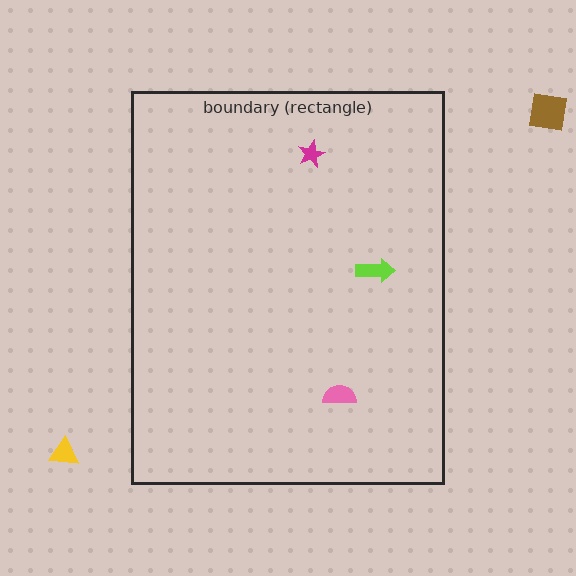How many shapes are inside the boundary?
3 inside, 2 outside.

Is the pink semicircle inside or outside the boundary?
Inside.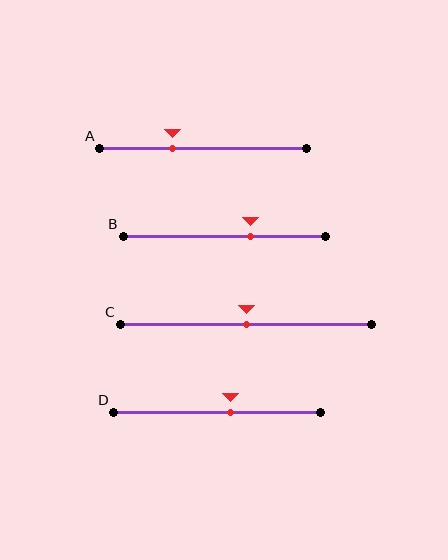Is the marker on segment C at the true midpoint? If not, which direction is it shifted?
Yes, the marker on segment C is at the true midpoint.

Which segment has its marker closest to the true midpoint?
Segment C has its marker closest to the true midpoint.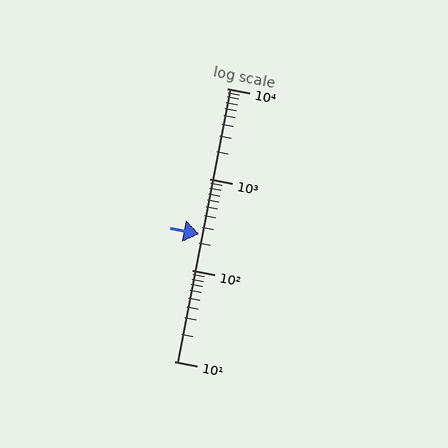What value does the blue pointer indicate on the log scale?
The pointer indicates approximately 250.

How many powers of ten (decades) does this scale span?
The scale spans 3 decades, from 10 to 10000.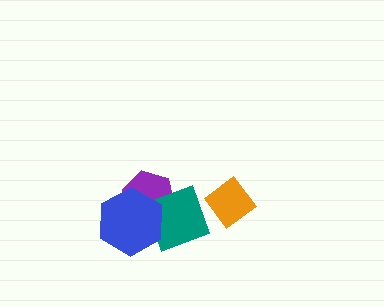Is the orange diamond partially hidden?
No, no other shape covers it.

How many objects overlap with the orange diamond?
0 objects overlap with the orange diamond.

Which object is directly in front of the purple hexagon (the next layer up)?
The teal square is directly in front of the purple hexagon.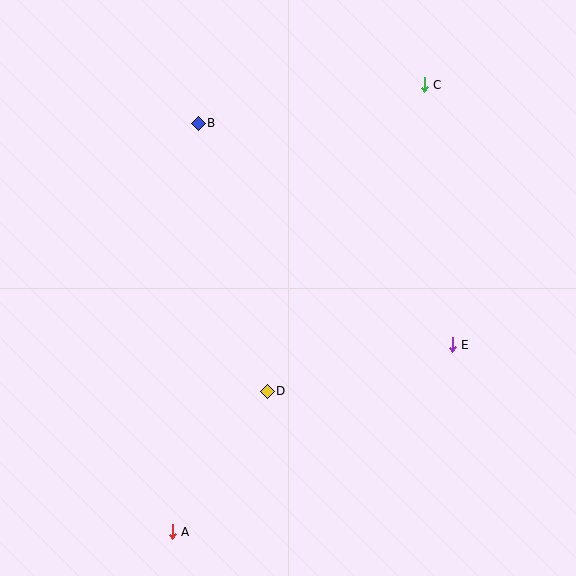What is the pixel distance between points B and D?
The distance between B and D is 277 pixels.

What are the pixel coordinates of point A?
Point A is at (172, 532).